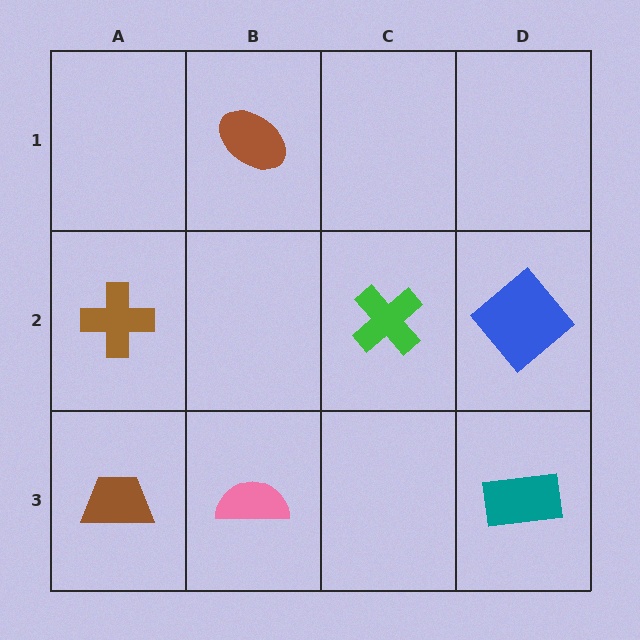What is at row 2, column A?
A brown cross.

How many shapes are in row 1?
1 shape.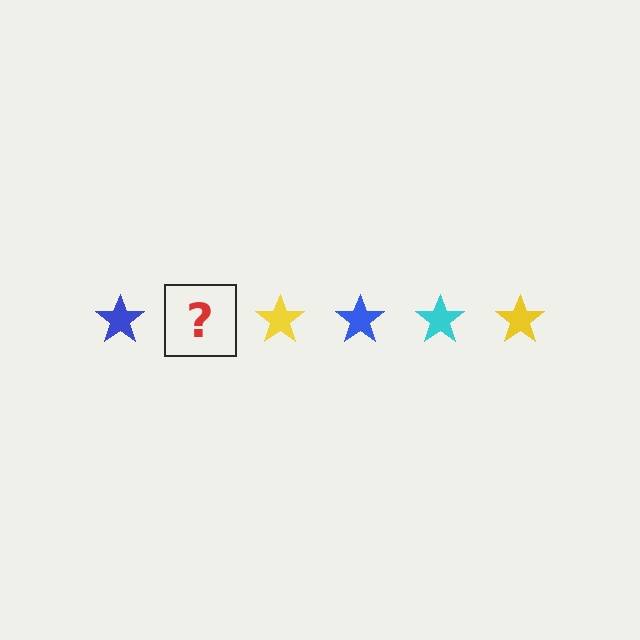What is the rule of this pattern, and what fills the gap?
The rule is that the pattern cycles through blue, cyan, yellow stars. The gap should be filled with a cyan star.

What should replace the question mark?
The question mark should be replaced with a cyan star.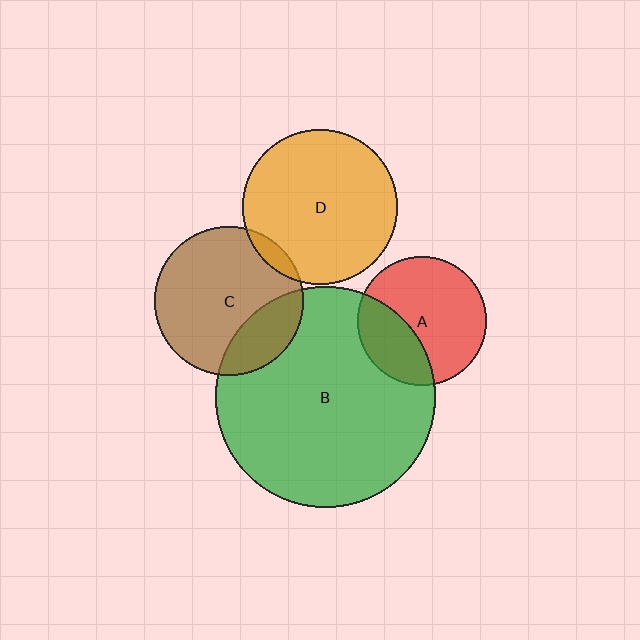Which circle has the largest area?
Circle B (green).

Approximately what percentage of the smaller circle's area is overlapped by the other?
Approximately 5%.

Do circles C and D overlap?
Yes.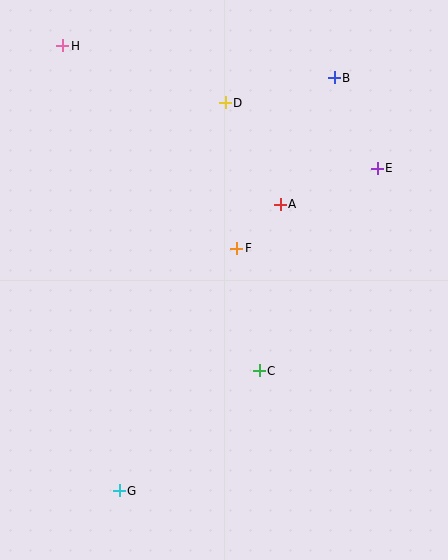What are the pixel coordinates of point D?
Point D is at (225, 103).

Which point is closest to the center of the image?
Point F at (237, 248) is closest to the center.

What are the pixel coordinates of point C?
Point C is at (259, 371).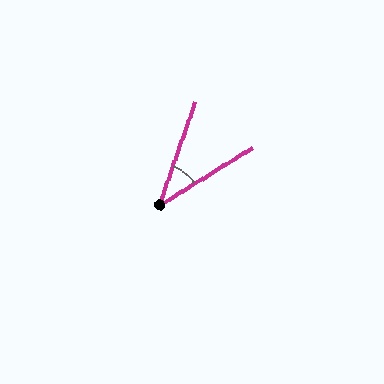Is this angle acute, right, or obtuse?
It is acute.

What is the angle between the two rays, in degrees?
Approximately 39 degrees.